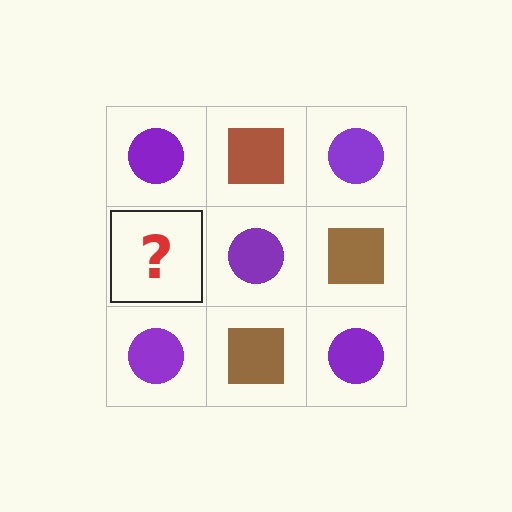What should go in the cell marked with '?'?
The missing cell should contain a brown square.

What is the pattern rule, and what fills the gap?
The rule is that it alternates purple circle and brown square in a checkerboard pattern. The gap should be filled with a brown square.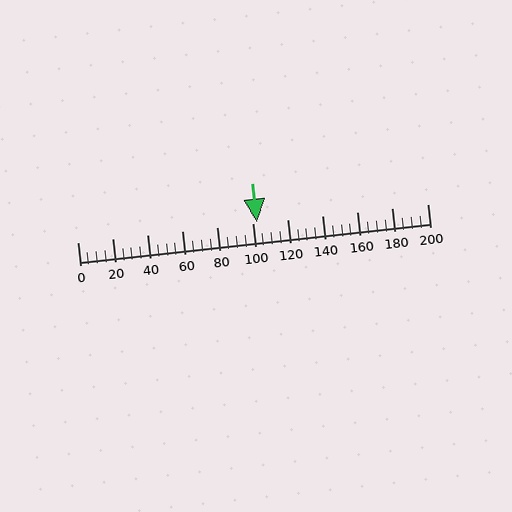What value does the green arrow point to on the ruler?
The green arrow points to approximately 102.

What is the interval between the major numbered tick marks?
The major tick marks are spaced 20 units apart.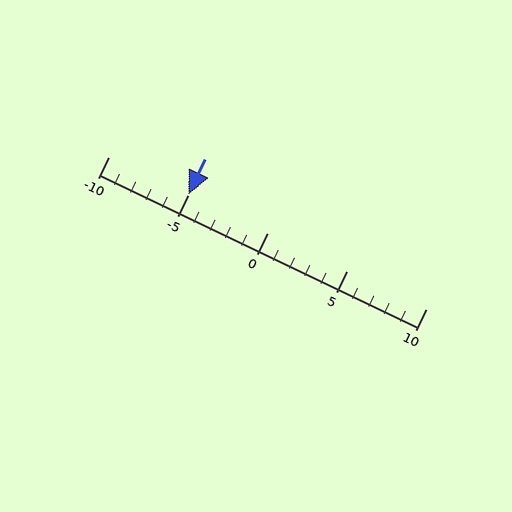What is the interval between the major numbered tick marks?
The major tick marks are spaced 5 units apart.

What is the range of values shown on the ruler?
The ruler shows values from -10 to 10.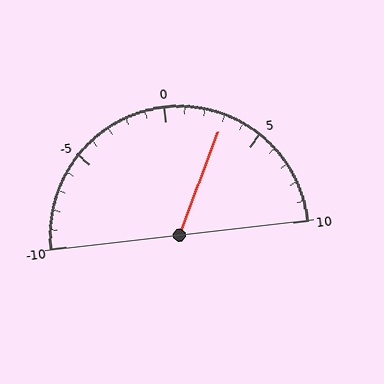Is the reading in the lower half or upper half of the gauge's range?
The reading is in the upper half of the range (-10 to 10).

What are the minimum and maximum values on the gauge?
The gauge ranges from -10 to 10.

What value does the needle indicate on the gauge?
The needle indicates approximately 3.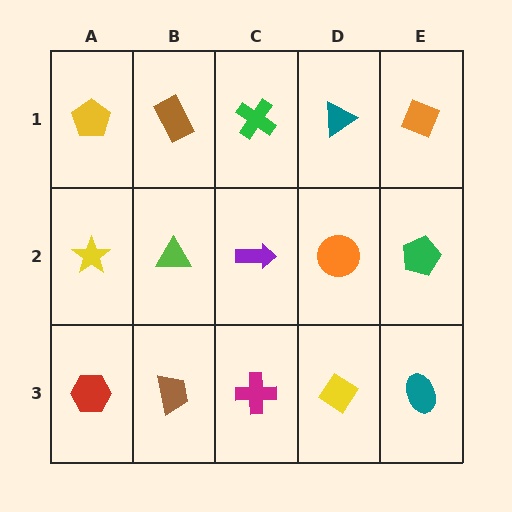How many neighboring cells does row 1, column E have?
2.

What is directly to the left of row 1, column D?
A green cross.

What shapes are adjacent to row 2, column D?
A teal triangle (row 1, column D), a yellow diamond (row 3, column D), a purple arrow (row 2, column C), a green pentagon (row 2, column E).